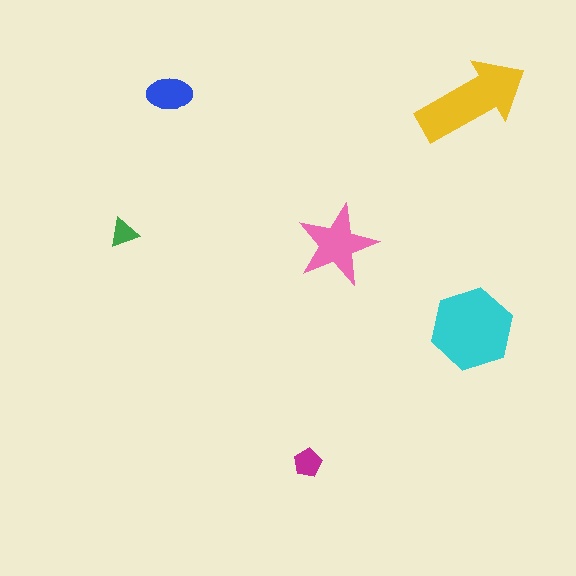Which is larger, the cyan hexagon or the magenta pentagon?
The cyan hexagon.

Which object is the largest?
The cyan hexagon.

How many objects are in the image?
There are 6 objects in the image.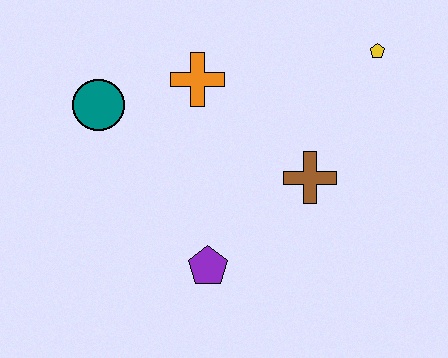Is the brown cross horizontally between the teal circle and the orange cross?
No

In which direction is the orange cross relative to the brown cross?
The orange cross is to the left of the brown cross.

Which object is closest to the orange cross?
The teal circle is closest to the orange cross.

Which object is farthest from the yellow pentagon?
The teal circle is farthest from the yellow pentagon.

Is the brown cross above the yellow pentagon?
No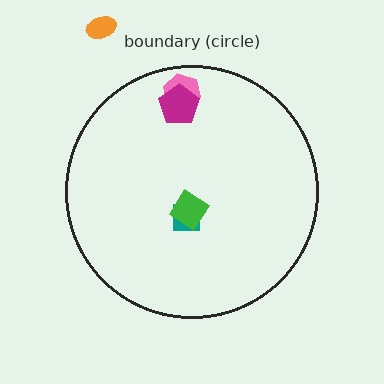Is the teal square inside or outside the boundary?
Inside.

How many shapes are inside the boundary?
4 inside, 1 outside.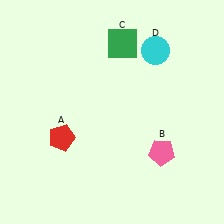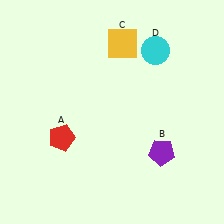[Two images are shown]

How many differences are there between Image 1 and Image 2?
There are 2 differences between the two images.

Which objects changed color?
B changed from pink to purple. C changed from green to yellow.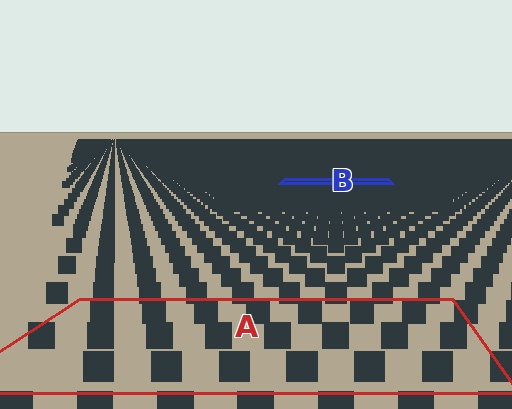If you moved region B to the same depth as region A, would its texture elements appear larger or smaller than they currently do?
They would appear larger. At a closer depth, the same texture elements are projected at a bigger on-screen size.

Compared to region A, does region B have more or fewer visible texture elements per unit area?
Region B has more texture elements per unit area — they are packed more densely because it is farther away.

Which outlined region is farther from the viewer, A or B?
Region B is farther from the viewer — the texture elements inside it appear smaller and more densely packed.